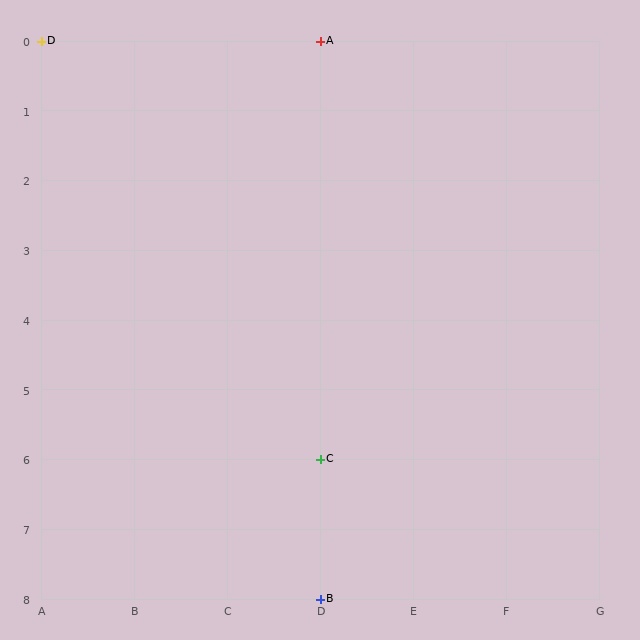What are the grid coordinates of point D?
Point D is at grid coordinates (A, 0).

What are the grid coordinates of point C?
Point C is at grid coordinates (D, 6).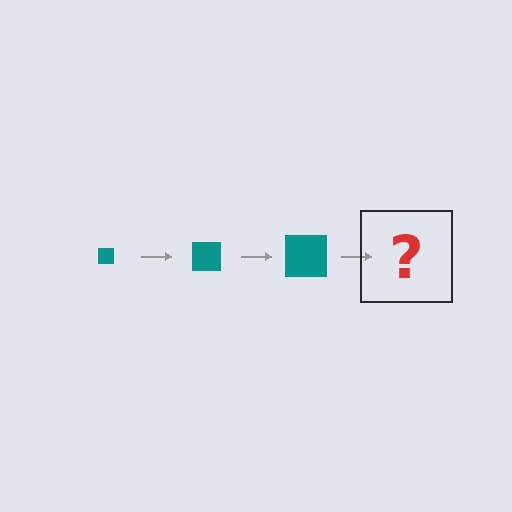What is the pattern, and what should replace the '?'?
The pattern is that the square gets progressively larger each step. The '?' should be a teal square, larger than the previous one.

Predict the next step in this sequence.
The next step is a teal square, larger than the previous one.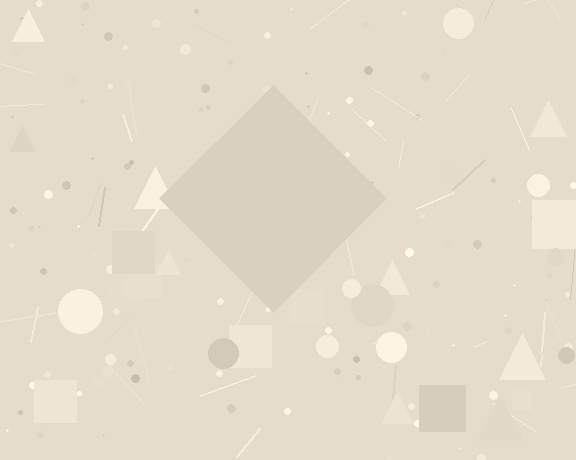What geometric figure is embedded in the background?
A diamond is embedded in the background.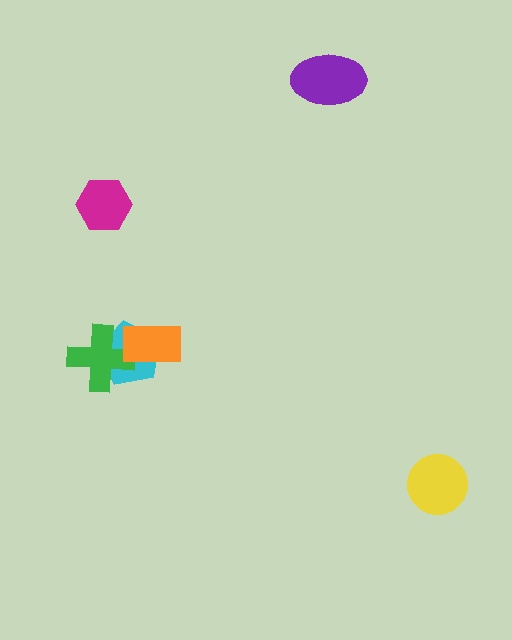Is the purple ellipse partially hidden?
No, no other shape covers it.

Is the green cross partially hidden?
Yes, it is partially covered by another shape.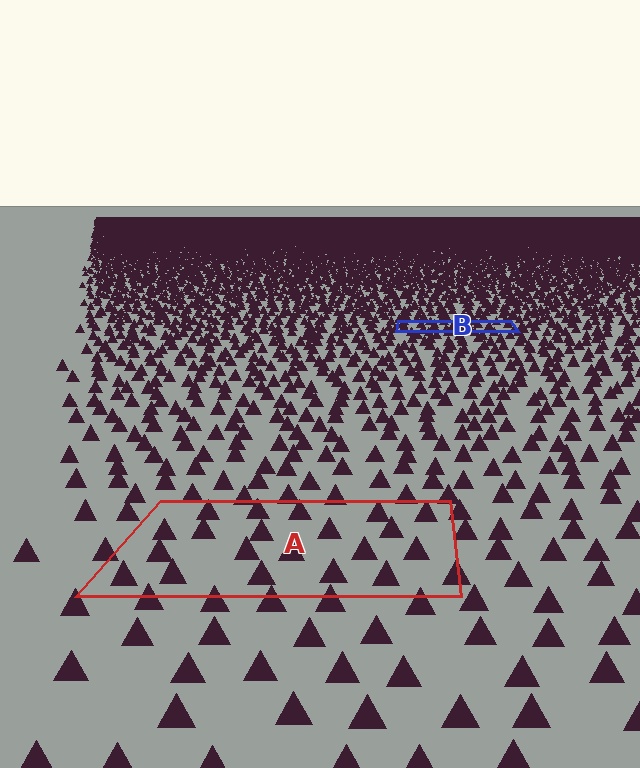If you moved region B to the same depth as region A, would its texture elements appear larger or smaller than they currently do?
They would appear larger. At a closer depth, the same texture elements are projected at a bigger on-screen size.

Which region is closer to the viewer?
Region A is closer. The texture elements there are larger and more spread out.